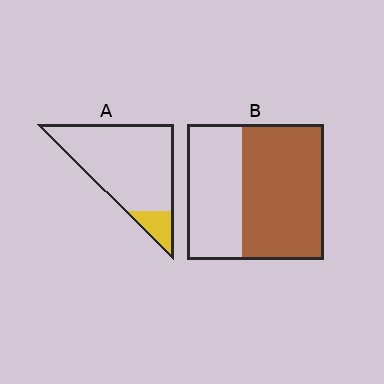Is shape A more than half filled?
No.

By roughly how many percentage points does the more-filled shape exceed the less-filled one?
By roughly 45 percentage points (B over A).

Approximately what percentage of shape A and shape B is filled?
A is approximately 15% and B is approximately 60%.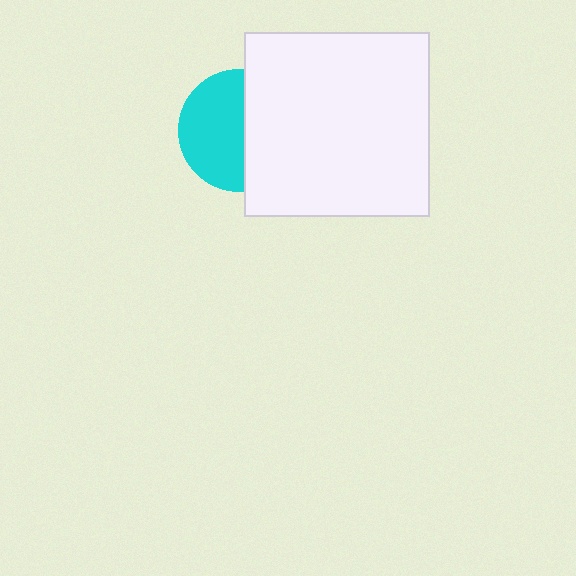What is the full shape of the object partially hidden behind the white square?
The partially hidden object is a cyan circle.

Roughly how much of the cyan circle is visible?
About half of it is visible (roughly 54%).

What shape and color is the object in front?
The object in front is a white square.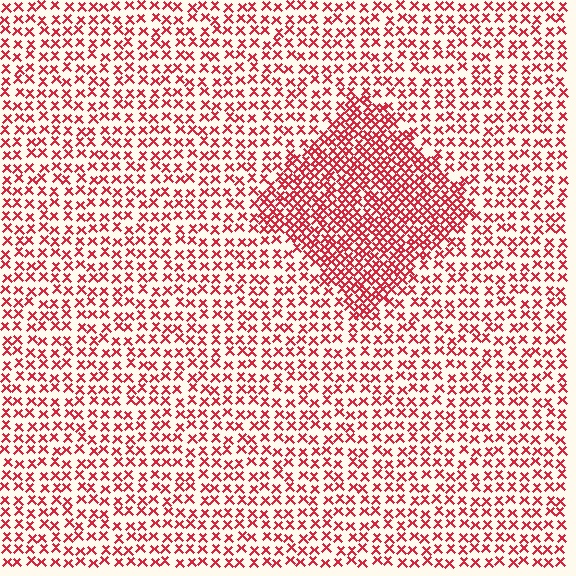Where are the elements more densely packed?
The elements are more densely packed inside the diamond boundary.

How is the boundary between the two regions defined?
The boundary is defined by a change in element density (approximately 2.0x ratio). All elements are the same color, size, and shape.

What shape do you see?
I see a diamond.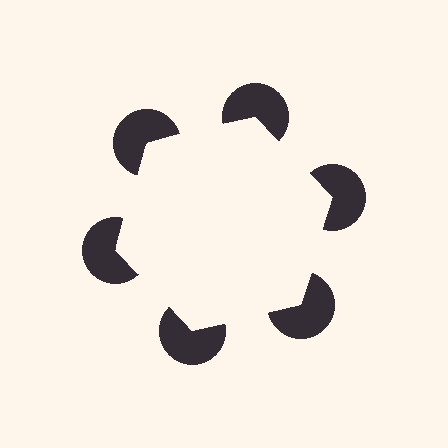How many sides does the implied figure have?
6 sides.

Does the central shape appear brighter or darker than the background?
It typically appears slightly brighter than the background, even though no actual brightness change is drawn.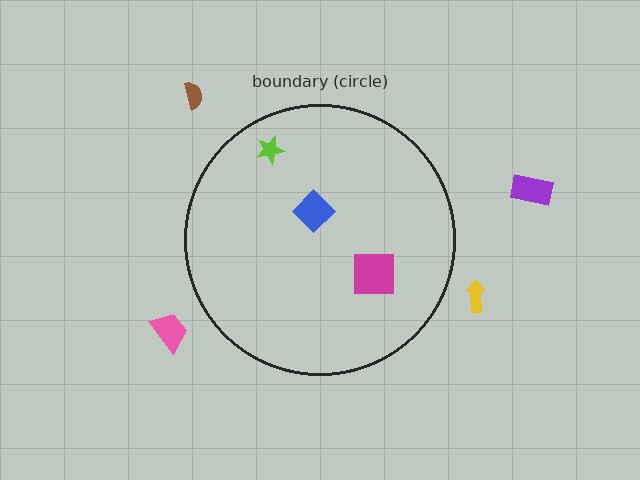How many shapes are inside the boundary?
3 inside, 4 outside.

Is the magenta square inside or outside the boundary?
Inside.